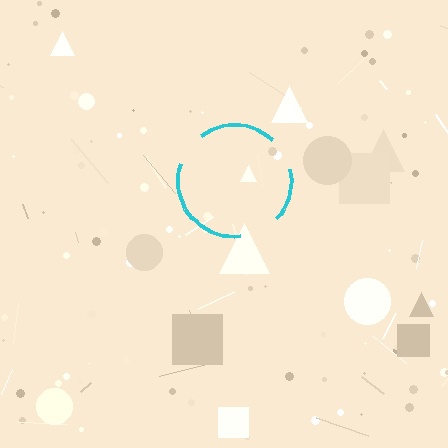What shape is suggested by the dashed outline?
The dashed outline suggests a circle.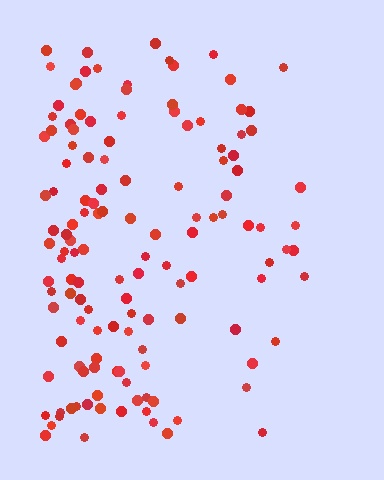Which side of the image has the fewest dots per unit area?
The right.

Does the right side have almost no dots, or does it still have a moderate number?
Still a moderate number, just noticeably fewer than the left.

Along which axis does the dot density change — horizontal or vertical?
Horizontal.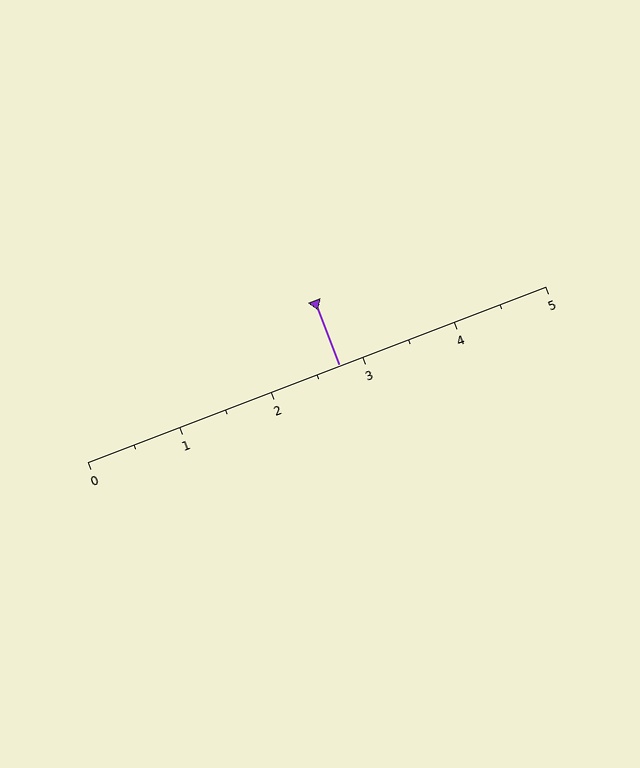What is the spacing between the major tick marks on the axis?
The major ticks are spaced 1 apart.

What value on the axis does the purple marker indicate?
The marker indicates approximately 2.8.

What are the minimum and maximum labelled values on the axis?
The axis runs from 0 to 5.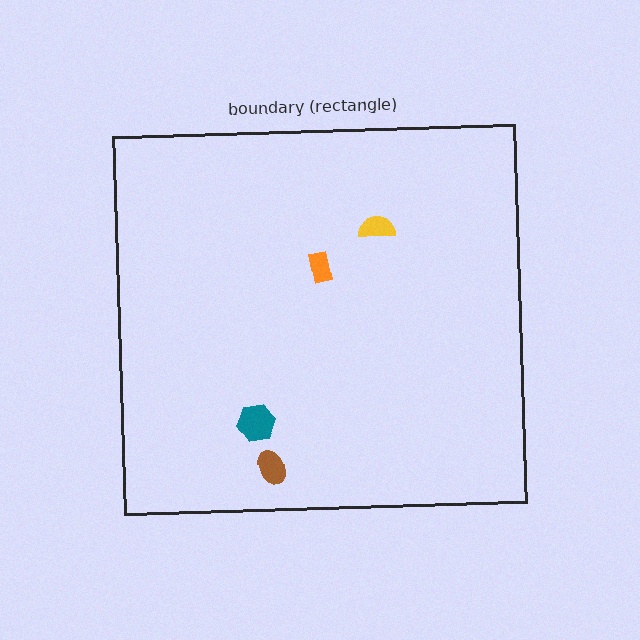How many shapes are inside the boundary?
4 inside, 0 outside.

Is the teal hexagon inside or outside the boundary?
Inside.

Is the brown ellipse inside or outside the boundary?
Inside.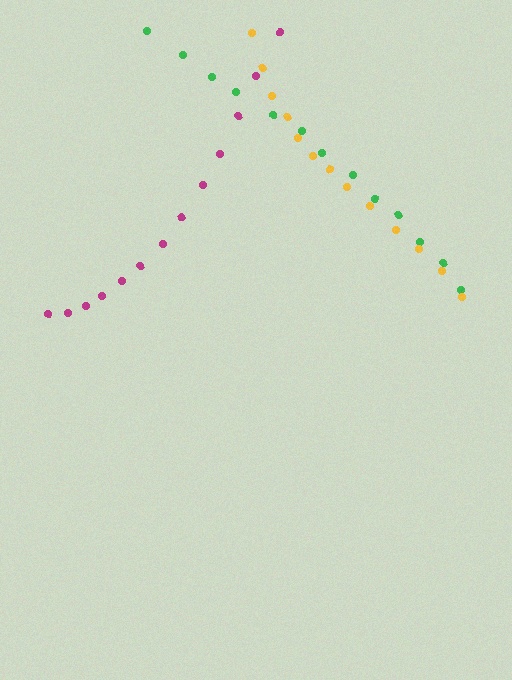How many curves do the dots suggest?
There are 3 distinct paths.